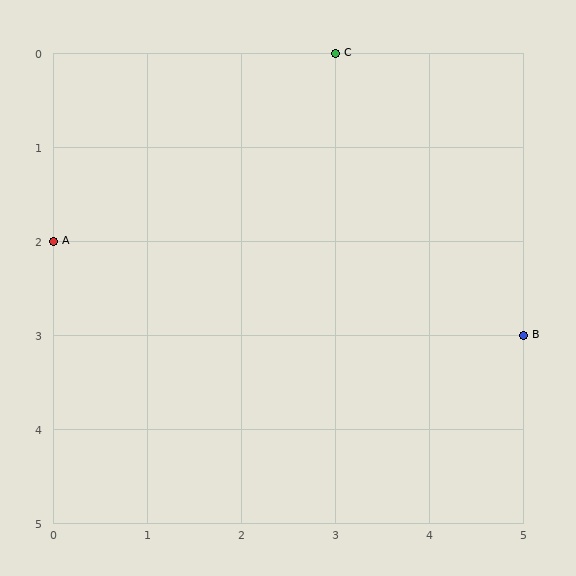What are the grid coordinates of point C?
Point C is at grid coordinates (3, 0).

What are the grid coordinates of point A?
Point A is at grid coordinates (0, 2).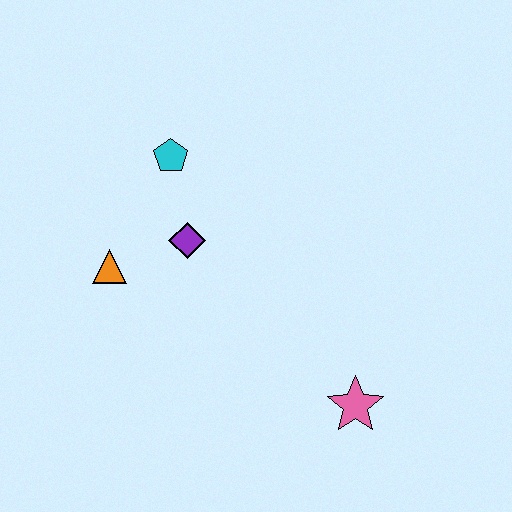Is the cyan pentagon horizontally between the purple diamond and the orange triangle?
Yes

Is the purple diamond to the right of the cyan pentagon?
Yes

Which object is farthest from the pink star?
The cyan pentagon is farthest from the pink star.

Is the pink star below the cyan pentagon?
Yes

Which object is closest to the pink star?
The purple diamond is closest to the pink star.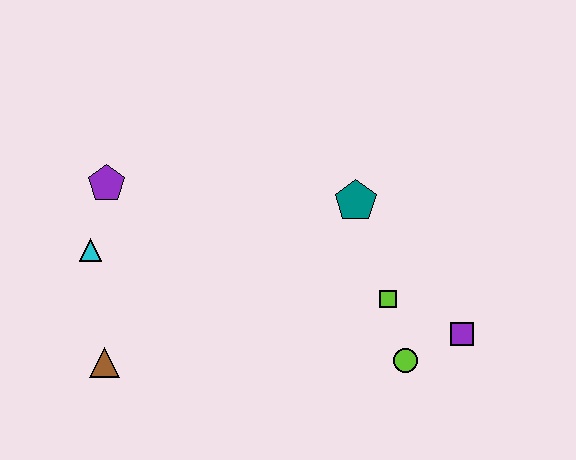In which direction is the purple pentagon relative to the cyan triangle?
The purple pentagon is above the cyan triangle.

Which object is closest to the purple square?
The lime circle is closest to the purple square.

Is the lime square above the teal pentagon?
No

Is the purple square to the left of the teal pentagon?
No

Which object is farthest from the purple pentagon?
The purple square is farthest from the purple pentagon.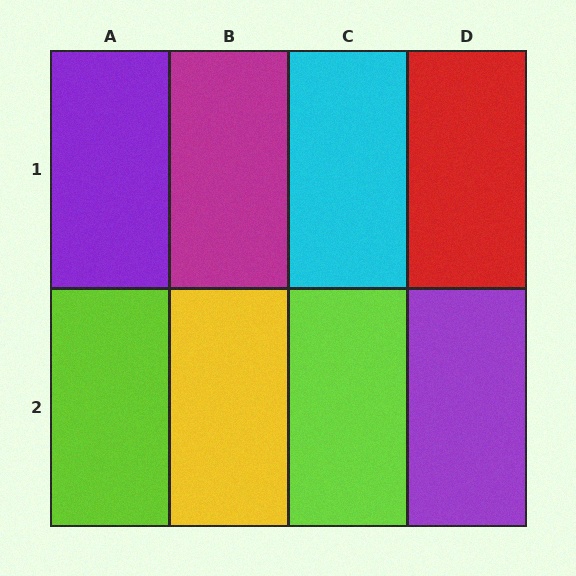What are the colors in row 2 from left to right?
Lime, yellow, lime, purple.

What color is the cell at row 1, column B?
Magenta.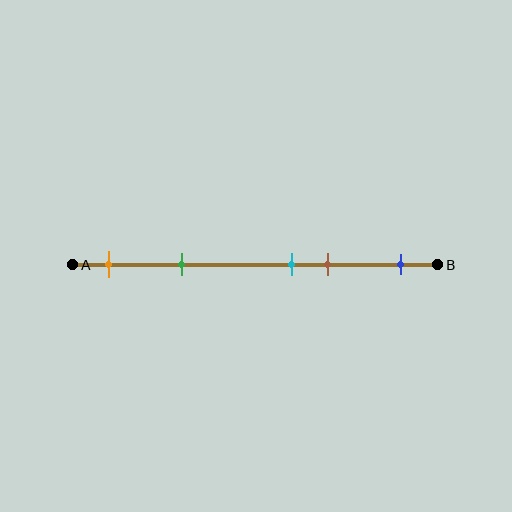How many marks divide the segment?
There are 5 marks dividing the segment.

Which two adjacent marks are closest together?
The cyan and brown marks are the closest adjacent pair.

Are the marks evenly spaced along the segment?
No, the marks are not evenly spaced.